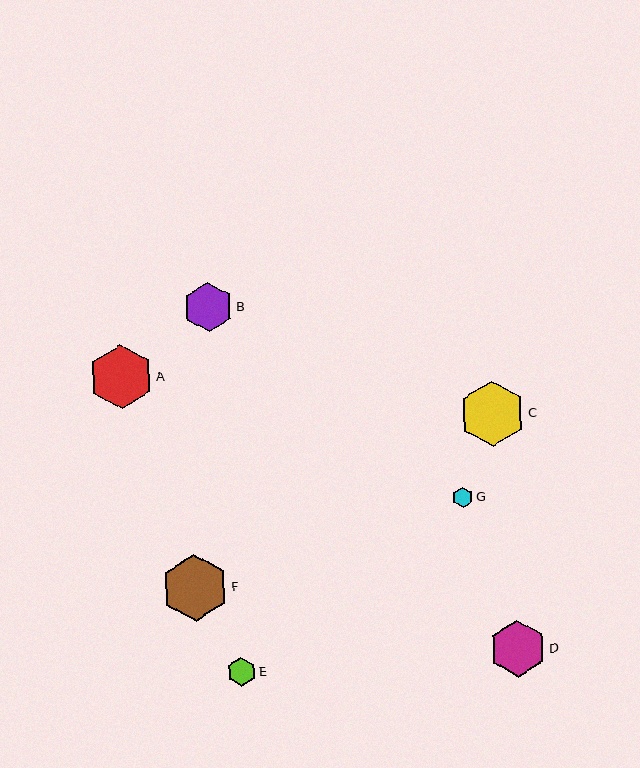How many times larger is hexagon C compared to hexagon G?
Hexagon C is approximately 3.2 times the size of hexagon G.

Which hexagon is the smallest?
Hexagon G is the smallest with a size of approximately 20 pixels.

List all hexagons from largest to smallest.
From largest to smallest: F, C, A, D, B, E, G.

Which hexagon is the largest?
Hexagon F is the largest with a size of approximately 67 pixels.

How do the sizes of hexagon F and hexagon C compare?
Hexagon F and hexagon C are approximately the same size.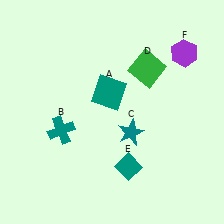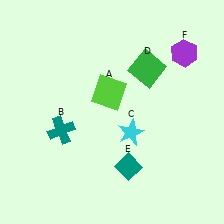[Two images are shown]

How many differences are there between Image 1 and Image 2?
There are 2 differences between the two images.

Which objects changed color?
A changed from teal to lime. C changed from teal to cyan.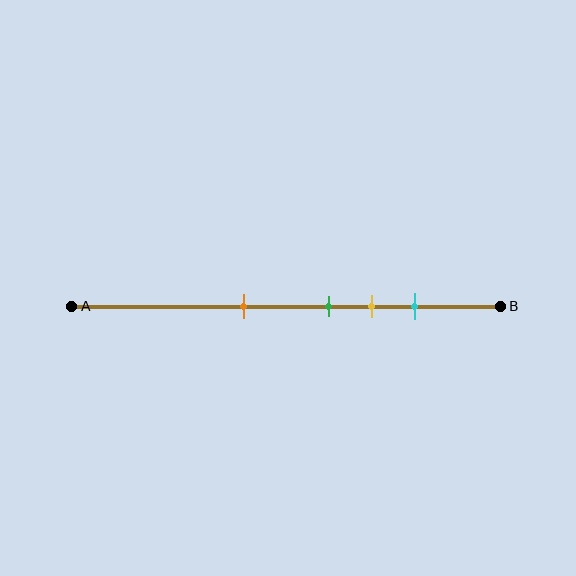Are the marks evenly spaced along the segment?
No, the marks are not evenly spaced.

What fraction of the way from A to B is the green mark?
The green mark is approximately 60% (0.6) of the way from A to B.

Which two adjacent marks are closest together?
The green and yellow marks are the closest adjacent pair.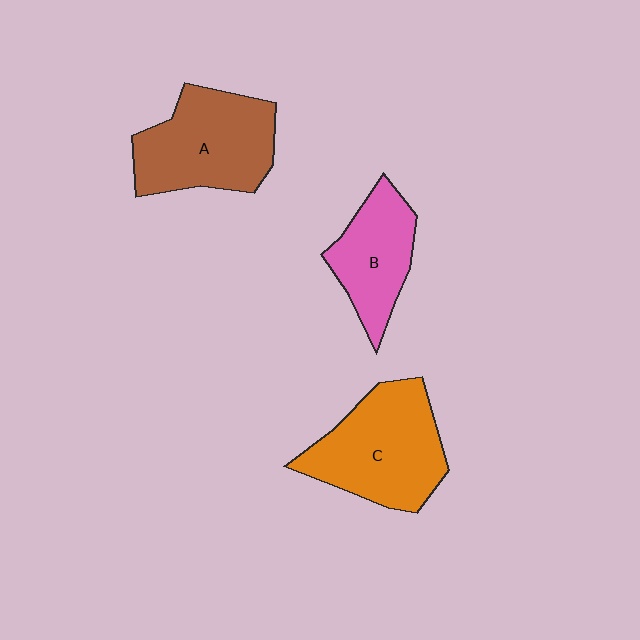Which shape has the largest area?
Shape C (orange).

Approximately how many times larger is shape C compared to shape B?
Approximately 1.5 times.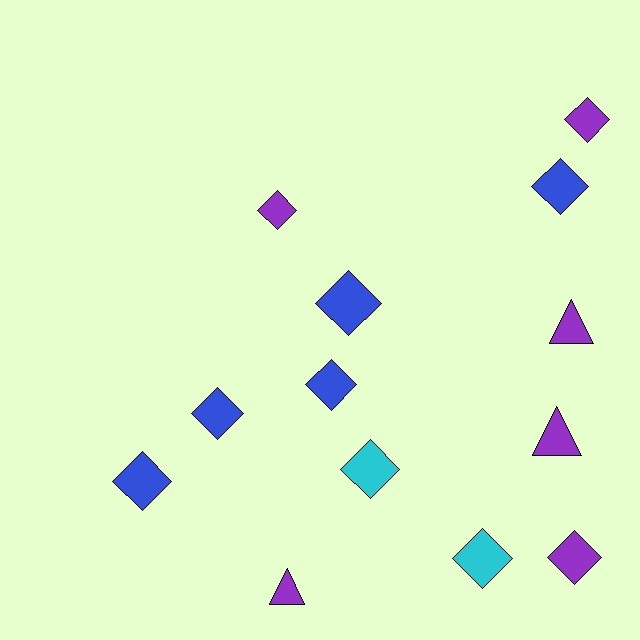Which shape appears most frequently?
Diamond, with 10 objects.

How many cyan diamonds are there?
There are 2 cyan diamonds.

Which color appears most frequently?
Purple, with 6 objects.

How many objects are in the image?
There are 13 objects.